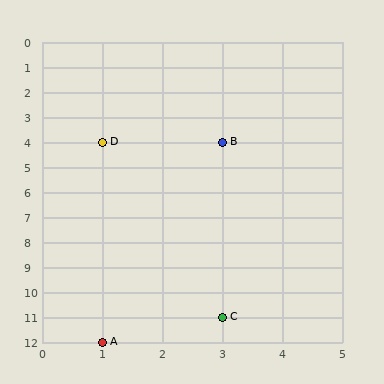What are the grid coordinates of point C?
Point C is at grid coordinates (3, 11).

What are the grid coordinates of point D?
Point D is at grid coordinates (1, 4).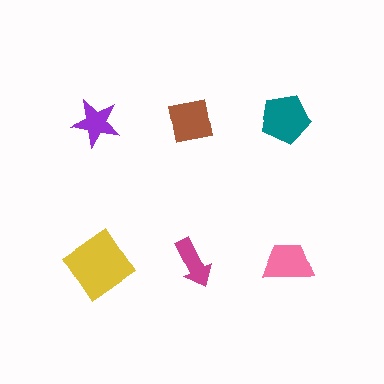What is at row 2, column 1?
A yellow diamond.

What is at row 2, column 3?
A pink trapezoid.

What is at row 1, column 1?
A purple star.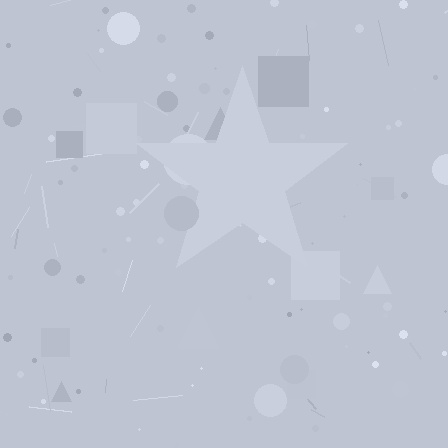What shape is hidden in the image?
A star is hidden in the image.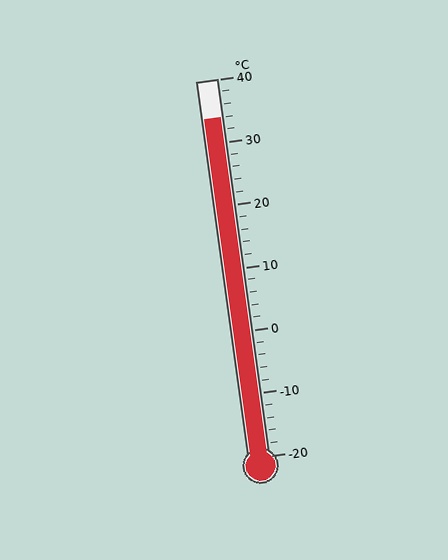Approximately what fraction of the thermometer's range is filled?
The thermometer is filled to approximately 90% of its range.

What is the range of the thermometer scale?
The thermometer scale ranges from -20°C to 40°C.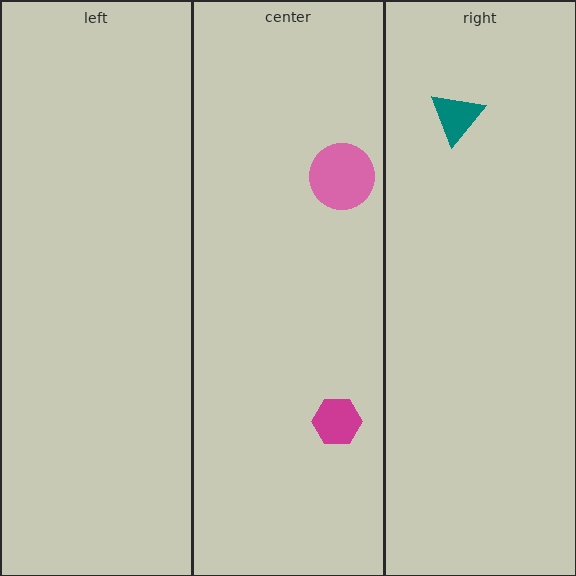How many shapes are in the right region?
1.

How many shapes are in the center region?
2.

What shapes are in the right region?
The teal triangle.